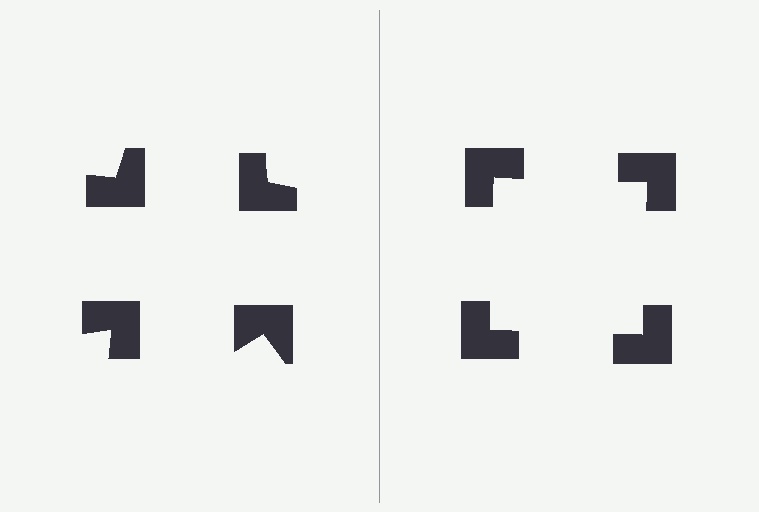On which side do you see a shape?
An illusory square appears on the right side. On the left side the wedge cuts are rotated, so no coherent shape forms.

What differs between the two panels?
The notched squares are positioned identically on both sides; only the wedge orientations differ. On the right they align to a square; on the left they are misaligned.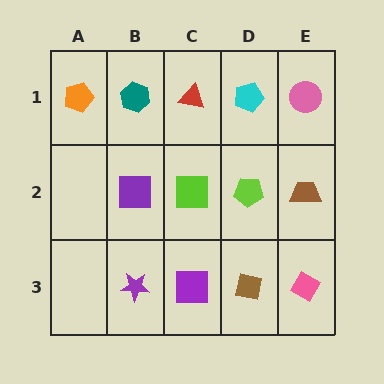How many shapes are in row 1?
5 shapes.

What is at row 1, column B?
A teal hexagon.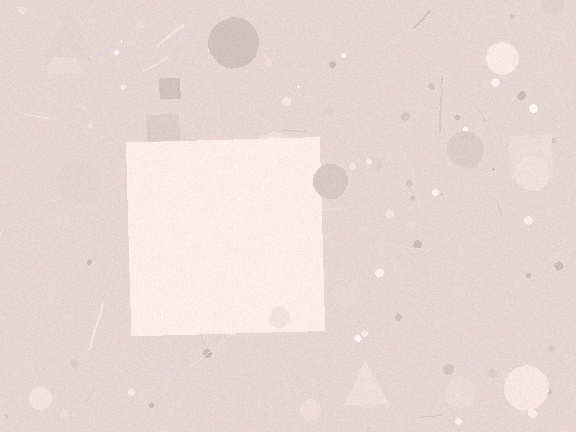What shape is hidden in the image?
A square is hidden in the image.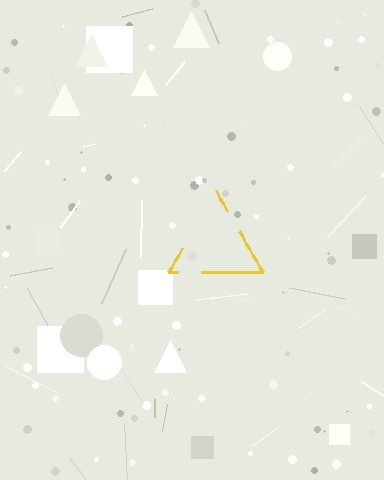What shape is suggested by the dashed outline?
The dashed outline suggests a triangle.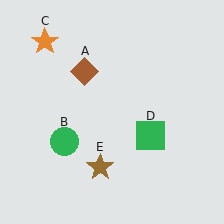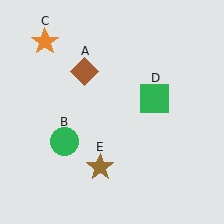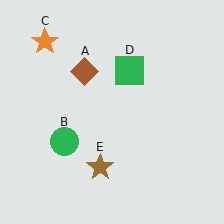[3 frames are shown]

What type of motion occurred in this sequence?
The green square (object D) rotated counterclockwise around the center of the scene.